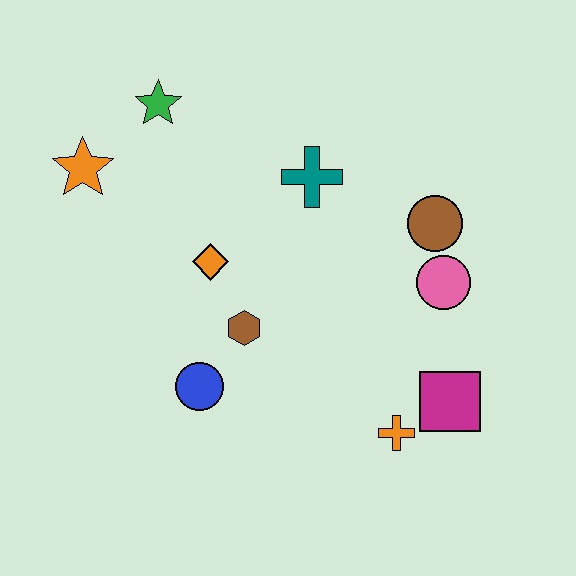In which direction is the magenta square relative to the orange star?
The magenta square is to the right of the orange star.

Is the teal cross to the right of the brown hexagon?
Yes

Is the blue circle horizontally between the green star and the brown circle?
Yes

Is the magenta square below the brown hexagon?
Yes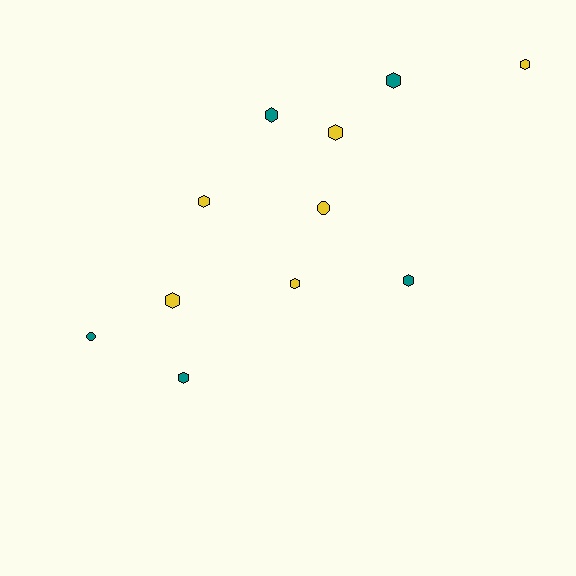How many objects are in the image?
There are 11 objects.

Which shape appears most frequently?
Hexagon, with 9 objects.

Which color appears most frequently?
Yellow, with 6 objects.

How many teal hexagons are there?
There are 4 teal hexagons.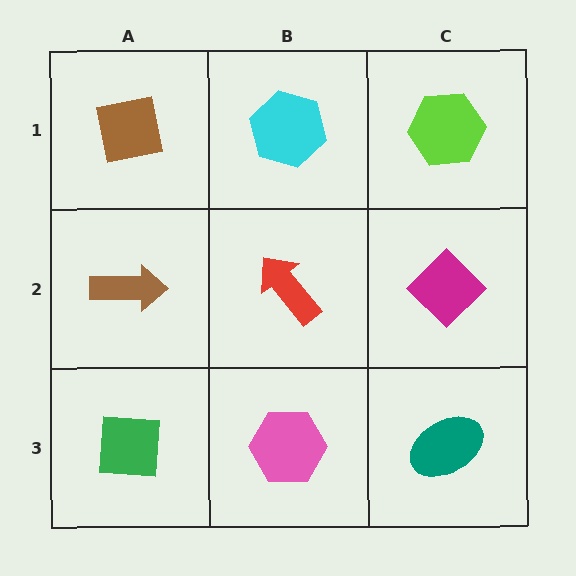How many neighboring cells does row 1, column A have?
2.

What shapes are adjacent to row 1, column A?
A brown arrow (row 2, column A), a cyan hexagon (row 1, column B).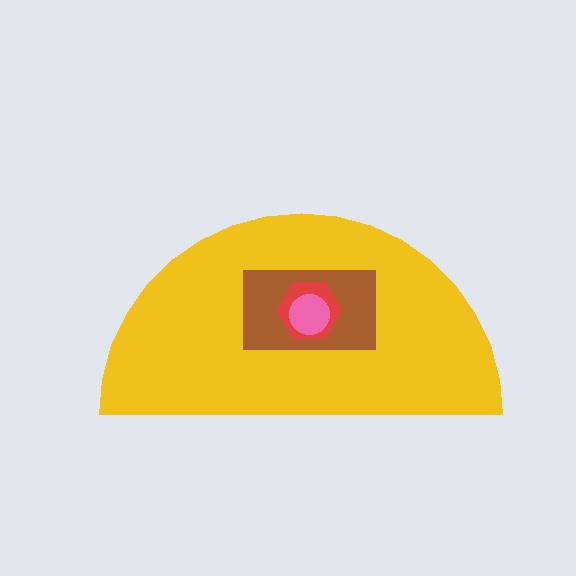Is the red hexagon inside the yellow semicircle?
Yes.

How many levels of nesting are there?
4.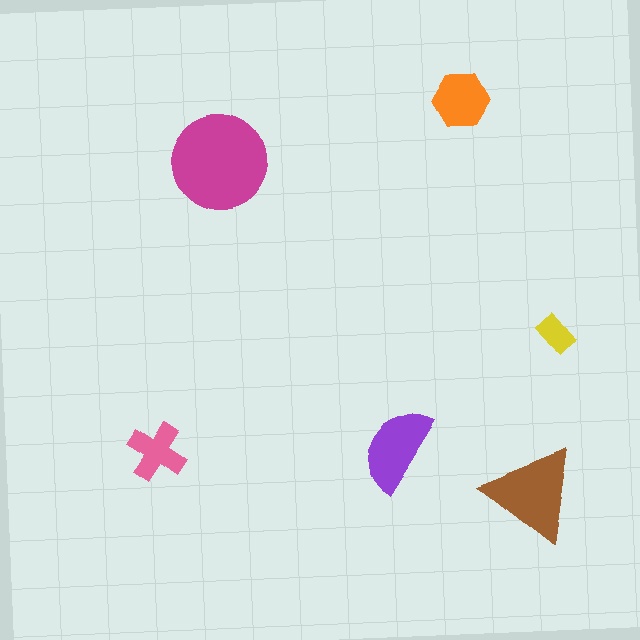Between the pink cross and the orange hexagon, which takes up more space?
The orange hexagon.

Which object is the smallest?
The yellow rectangle.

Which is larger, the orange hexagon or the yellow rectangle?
The orange hexagon.